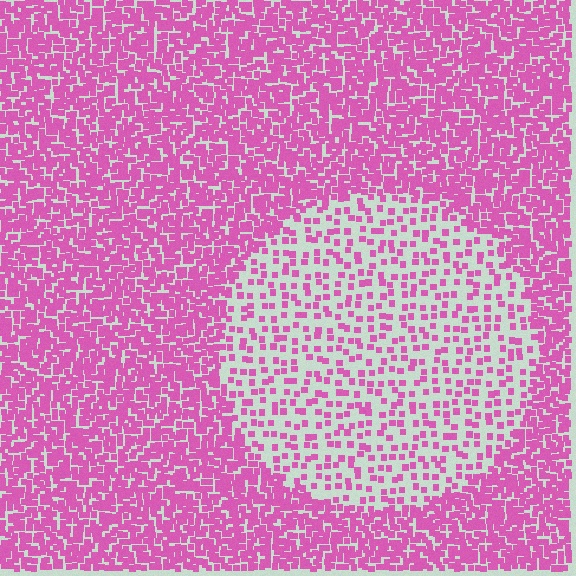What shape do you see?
I see a circle.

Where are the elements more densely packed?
The elements are more densely packed outside the circle boundary.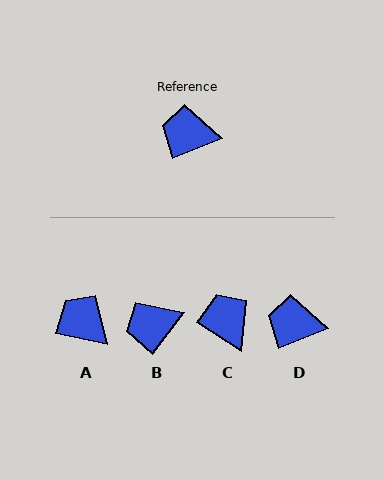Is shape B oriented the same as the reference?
No, it is off by about 31 degrees.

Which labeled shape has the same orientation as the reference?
D.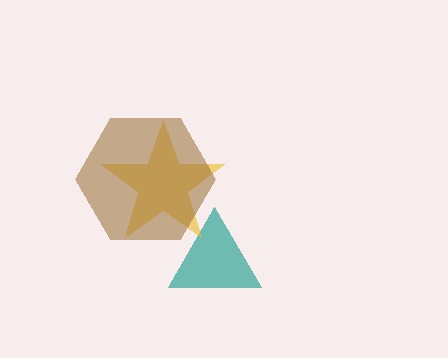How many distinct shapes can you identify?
There are 3 distinct shapes: a teal triangle, a yellow star, a brown hexagon.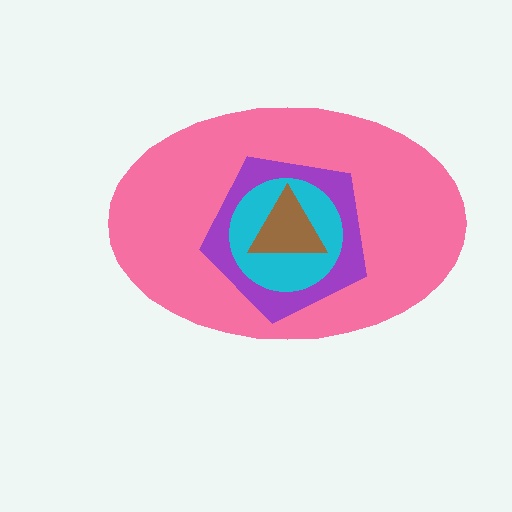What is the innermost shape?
The brown triangle.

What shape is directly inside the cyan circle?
The brown triangle.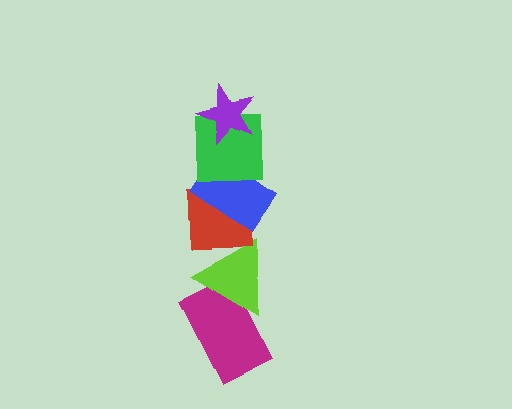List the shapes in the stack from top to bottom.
From top to bottom: the purple star, the green square, the blue rectangle, the red square, the lime triangle, the magenta rectangle.